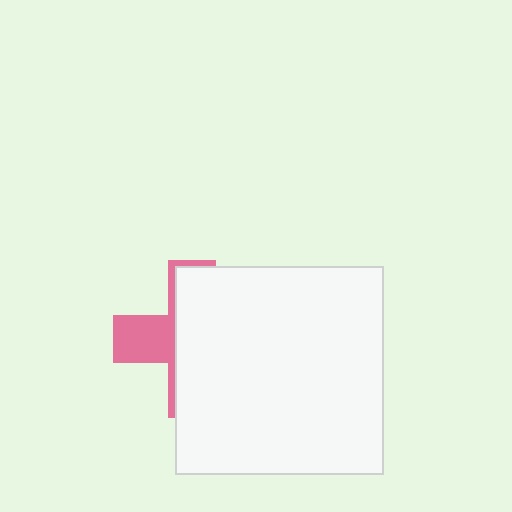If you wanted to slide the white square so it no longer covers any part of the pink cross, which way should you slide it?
Slide it right — that is the most direct way to separate the two shapes.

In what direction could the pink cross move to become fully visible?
The pink cross could move left. That would shift it out from behind the white square entirely.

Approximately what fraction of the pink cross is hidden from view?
Roughly 68% of the pink cross is hidden behind the white square.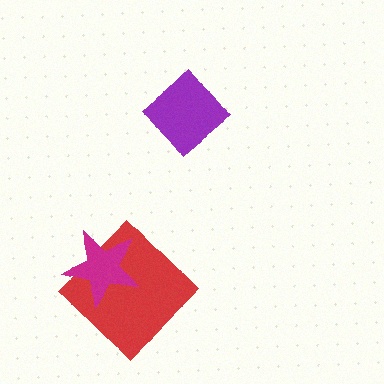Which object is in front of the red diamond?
The magenta star is in front of the red diamond.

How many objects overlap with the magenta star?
1 object overlaps with the magenta star.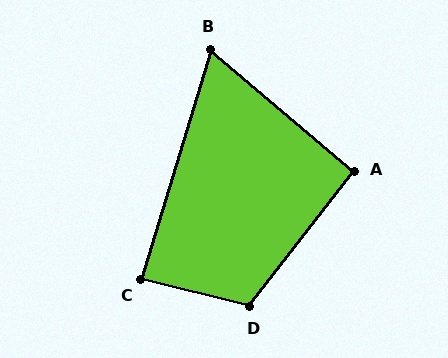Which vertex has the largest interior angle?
D, at approximately 114 degrees.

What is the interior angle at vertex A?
Approximately 92 degrees (approximately right).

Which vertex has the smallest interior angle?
B, at approximately 66 degrees.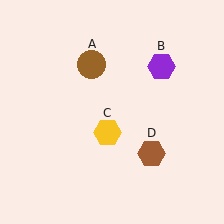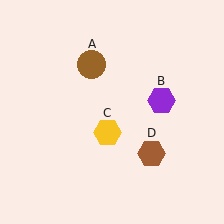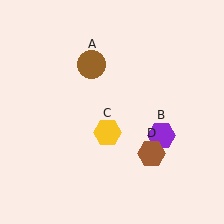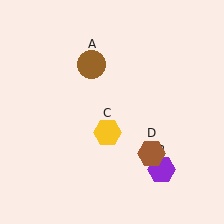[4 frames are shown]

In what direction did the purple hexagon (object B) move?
The purple hexagon (object B) moved down.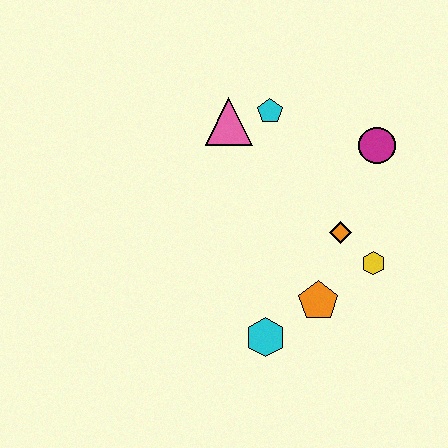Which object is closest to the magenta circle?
The orange diamond is closest to the magenta circle.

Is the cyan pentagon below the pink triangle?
No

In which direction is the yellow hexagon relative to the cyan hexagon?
The yellow hexagon is to the right of the cyan hexagon.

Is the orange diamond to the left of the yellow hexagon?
Yes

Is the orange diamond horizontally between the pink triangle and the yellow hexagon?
Yes